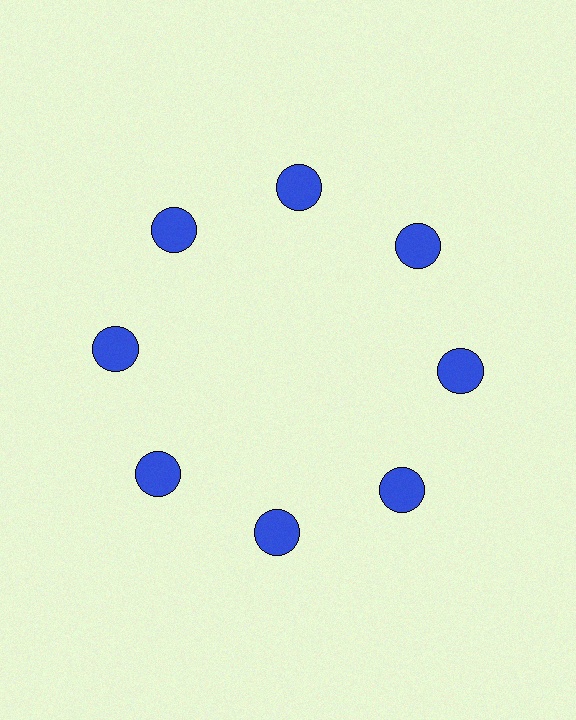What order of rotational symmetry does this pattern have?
This pattern has 8-fold rotational symmetry.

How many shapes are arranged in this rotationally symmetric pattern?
There are 8 shapes, arranged in 8 groups of 1.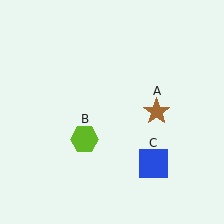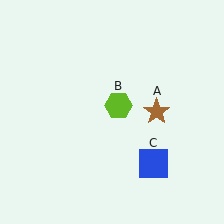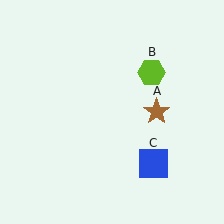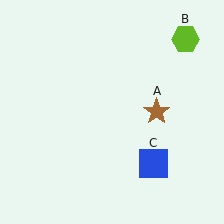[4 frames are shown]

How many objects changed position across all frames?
1 object changed position: lime hexagon (object B).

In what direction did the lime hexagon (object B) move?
The lime hexagon (object B) moved up and to the right.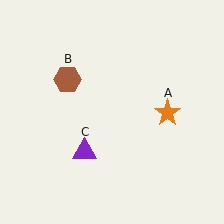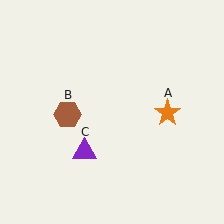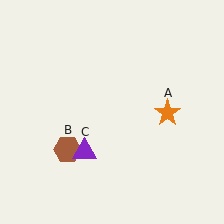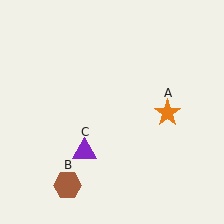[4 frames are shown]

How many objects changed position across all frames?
1 object changed position: brown hexagon (object B).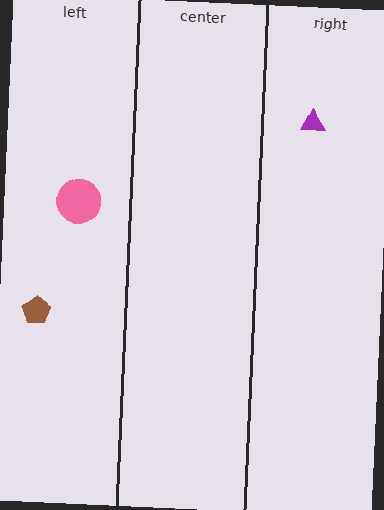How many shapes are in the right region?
1.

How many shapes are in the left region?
2.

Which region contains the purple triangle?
The right region.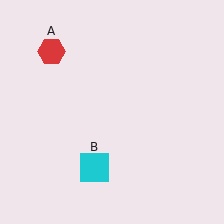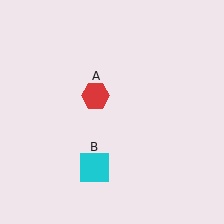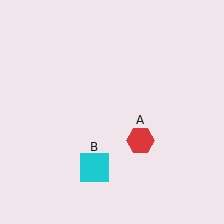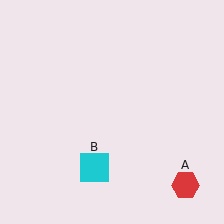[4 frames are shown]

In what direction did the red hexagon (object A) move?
The red hexagon (object A) moved down and to the right.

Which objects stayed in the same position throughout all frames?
Cyan square (object B) remained stationary.